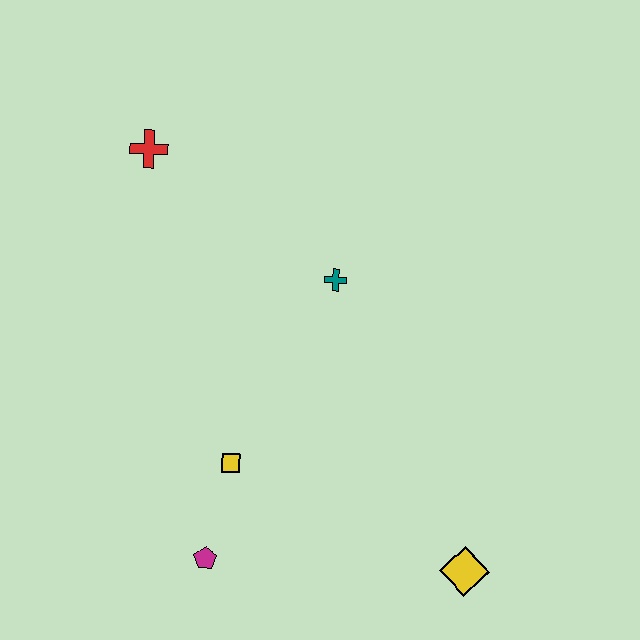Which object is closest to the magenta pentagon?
The yellow square is closest to the magenta pentagon.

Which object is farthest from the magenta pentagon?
The red cross is farthest from the magenta pentagon.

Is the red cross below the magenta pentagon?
No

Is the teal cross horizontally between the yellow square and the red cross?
No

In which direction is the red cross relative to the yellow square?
The red cross is above the yellow square.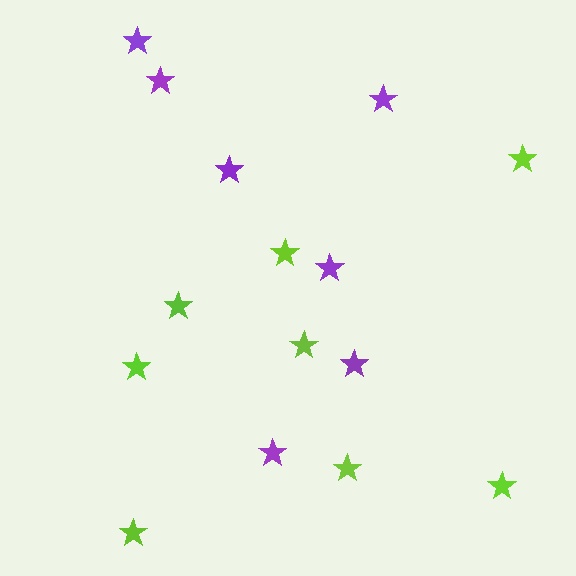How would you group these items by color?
There are 2 groups: one group of purple stars (7) and one group of lime stars (8).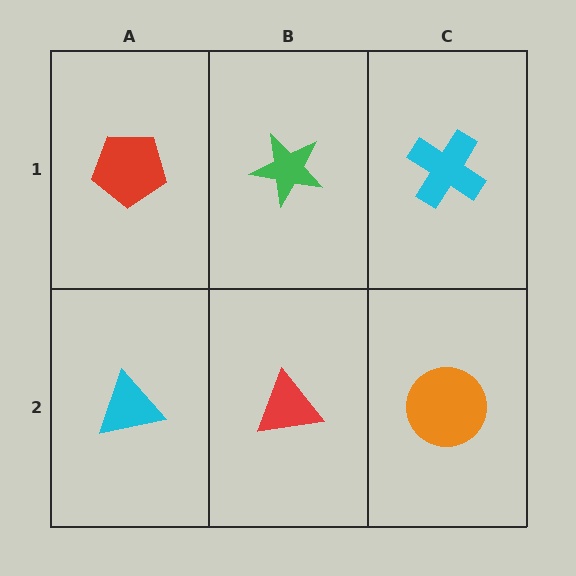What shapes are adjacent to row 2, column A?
A red pentagon (row 1, column A), a red triangle (row 2, column B).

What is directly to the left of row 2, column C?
A red triangle.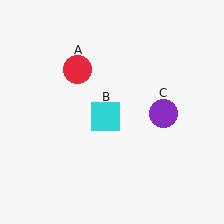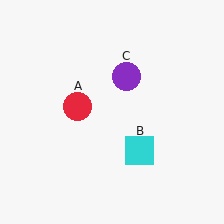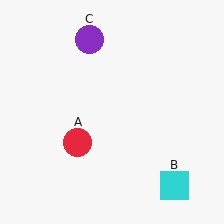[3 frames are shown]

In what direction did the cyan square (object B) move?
The cyan square (object B) moved down and to the right.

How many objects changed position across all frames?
3 objects changed position: red circle (object A), cyan square (object B), purple circle (object C).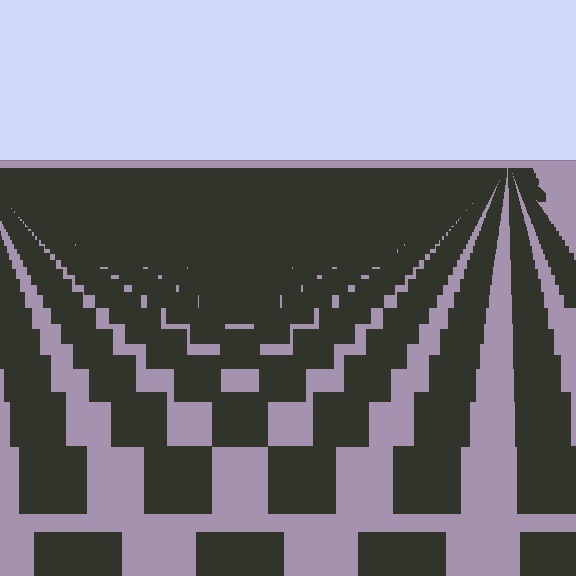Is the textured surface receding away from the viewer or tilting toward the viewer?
The surface is receding away from the viewer. Texture elements get smaller and denser toward the top.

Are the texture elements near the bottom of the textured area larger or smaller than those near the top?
Larger. Near the bottom, elements are closer to the viewer and appear at a bigger on-screen size.